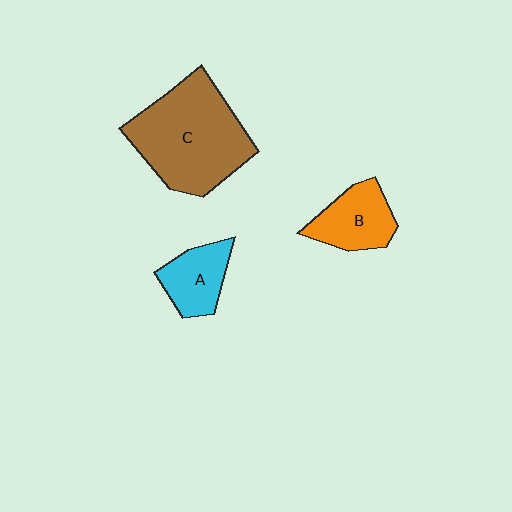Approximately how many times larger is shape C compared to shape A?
Approximately 2.6 times.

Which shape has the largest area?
Shape C (brown).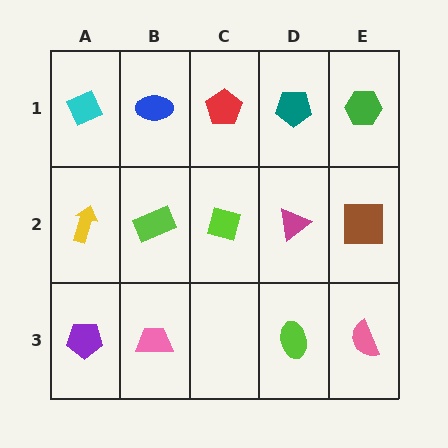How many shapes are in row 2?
5 shapes.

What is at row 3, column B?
A pink trapezoid.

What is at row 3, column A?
A purple pentagon.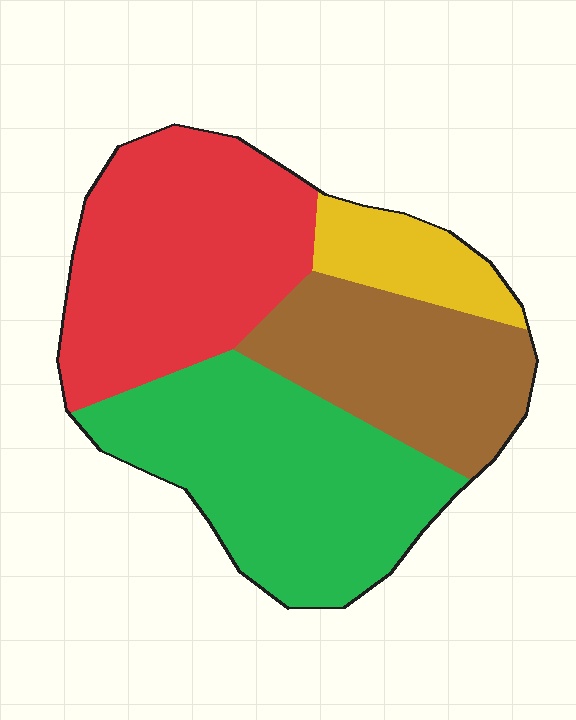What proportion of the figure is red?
Red takes up about one third (1/3) of the figure.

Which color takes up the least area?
Yellow, at roughly 10%.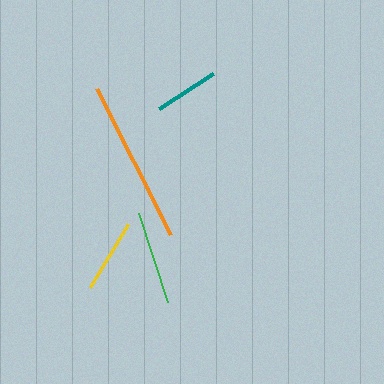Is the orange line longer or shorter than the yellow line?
The orange line is longer than the yellow line.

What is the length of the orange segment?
The orange segment is approximately 164 pixels long.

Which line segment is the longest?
The orange line is the longest at approximately 164 pixels.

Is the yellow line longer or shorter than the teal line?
The yellow line is longer than the teal line.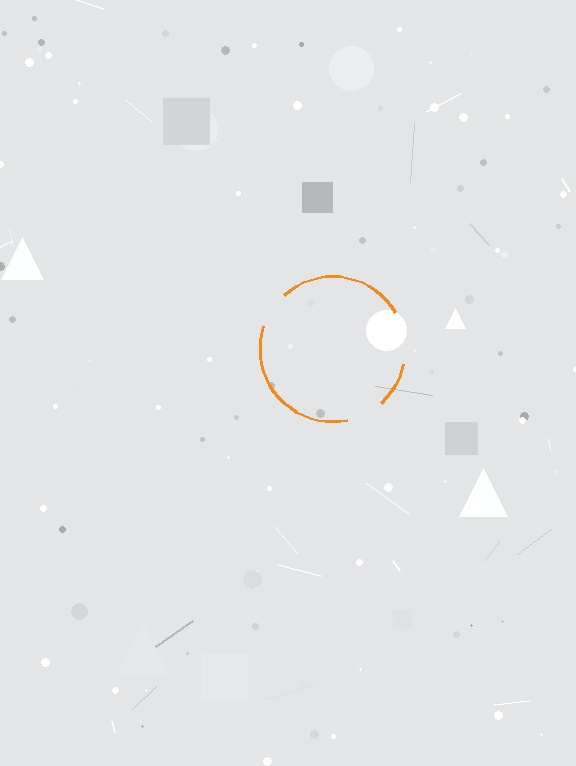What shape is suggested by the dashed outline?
The dashed outline suggests a circle.